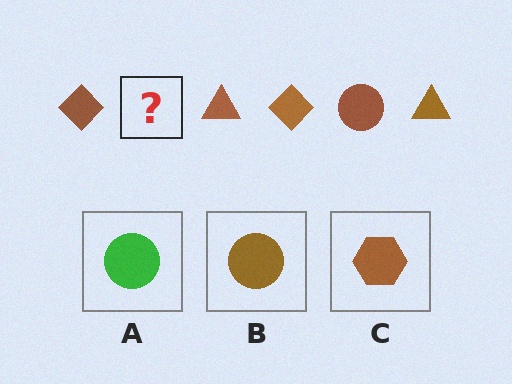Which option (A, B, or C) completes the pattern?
B.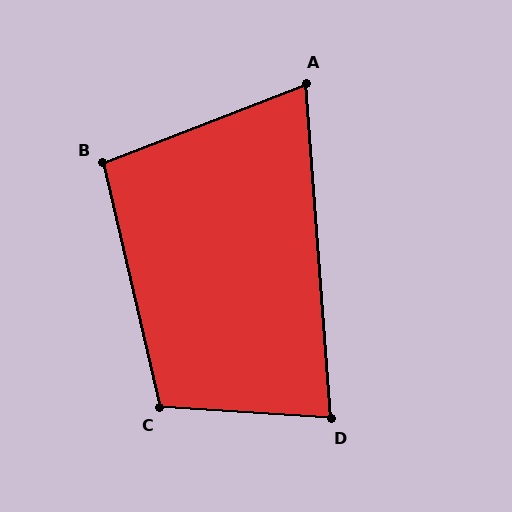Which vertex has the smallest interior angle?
A, at approximately 73 degrees.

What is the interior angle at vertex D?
Approximately 82 degrees (acute).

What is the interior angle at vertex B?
Approximately 98 degrees (obtuse).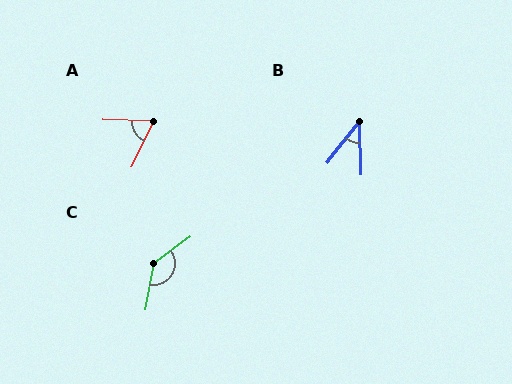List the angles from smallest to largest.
B (40°), A (65°), C (136°).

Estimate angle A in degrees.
Approximately 65 degrees.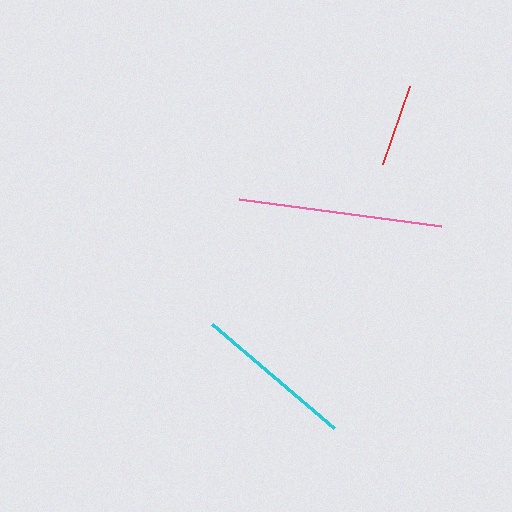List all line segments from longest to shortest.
From longest to shortest: pink, cyan, red.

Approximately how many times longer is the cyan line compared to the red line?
The cyan line is approximately 1.9 times the length of the red line.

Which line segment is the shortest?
The red line is the shortest at approximately 83 pixels.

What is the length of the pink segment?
The pink segment is approximately 204 pixels long.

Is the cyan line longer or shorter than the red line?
The cyan line is longer than the red line.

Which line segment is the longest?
The pink line is the longest at approximately 204 pixels.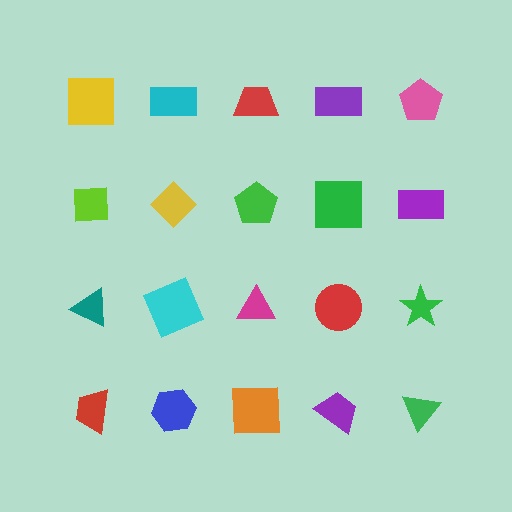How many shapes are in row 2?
5 shapes.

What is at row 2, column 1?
A lime square.